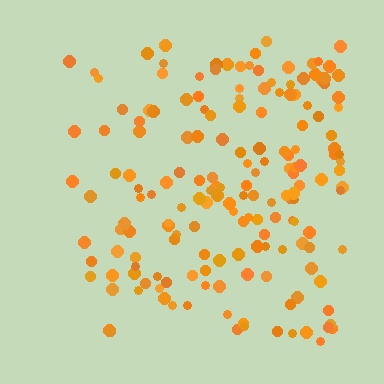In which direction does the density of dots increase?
From left to right, with the right side densest.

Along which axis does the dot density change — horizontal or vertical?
Horizontal.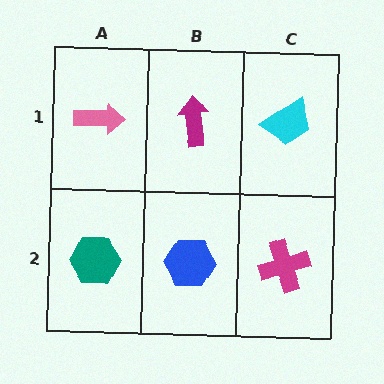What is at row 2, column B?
A blue hexagon.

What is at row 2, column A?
A teal hexagon.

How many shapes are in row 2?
3 shapes.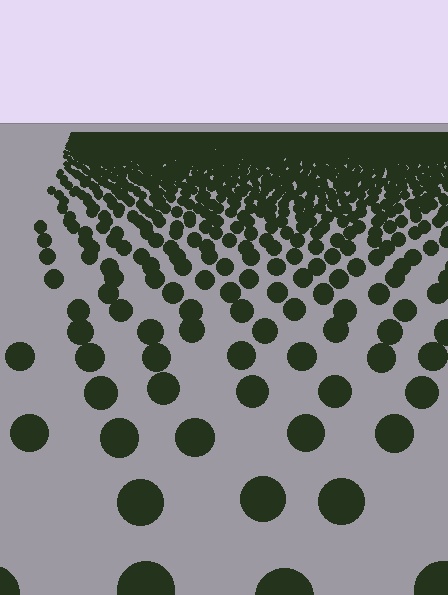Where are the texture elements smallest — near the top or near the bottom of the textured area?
Near the top.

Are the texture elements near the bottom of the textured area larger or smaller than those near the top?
Larger. Near the bottom, elements are closer to the viewer and appear at a bigger on-screen size.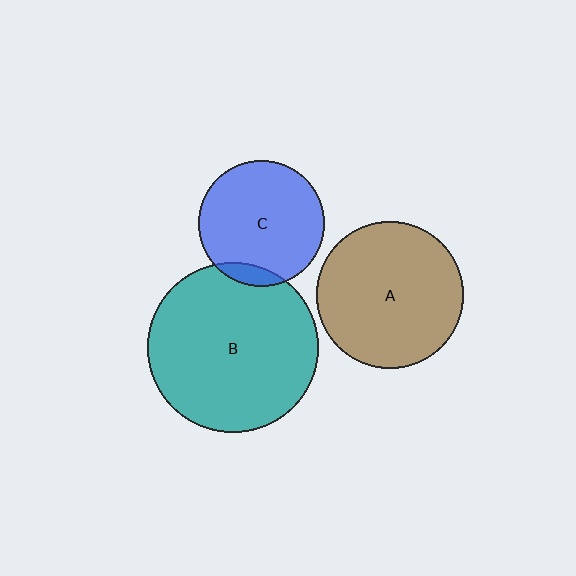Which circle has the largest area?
Circle B (teal).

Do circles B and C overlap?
Yes.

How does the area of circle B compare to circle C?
Approximately 1.8 times.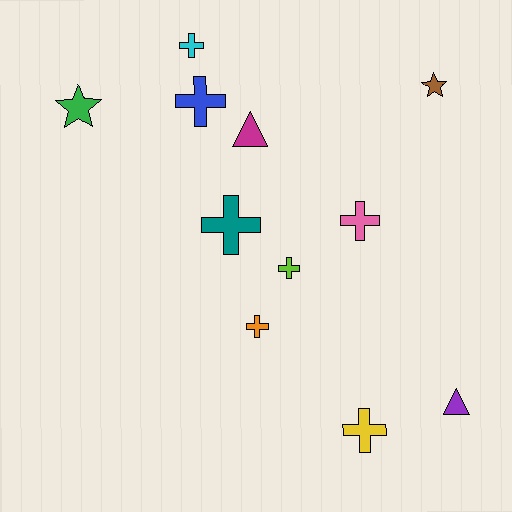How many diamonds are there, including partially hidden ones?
There are no diamonds.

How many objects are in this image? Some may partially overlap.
There are 11 objects.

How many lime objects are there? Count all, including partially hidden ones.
There is 1 lime object.